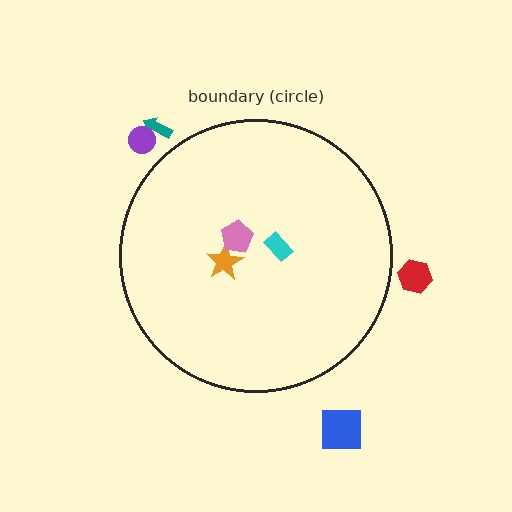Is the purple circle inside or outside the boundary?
Outside.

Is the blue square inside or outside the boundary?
Outside.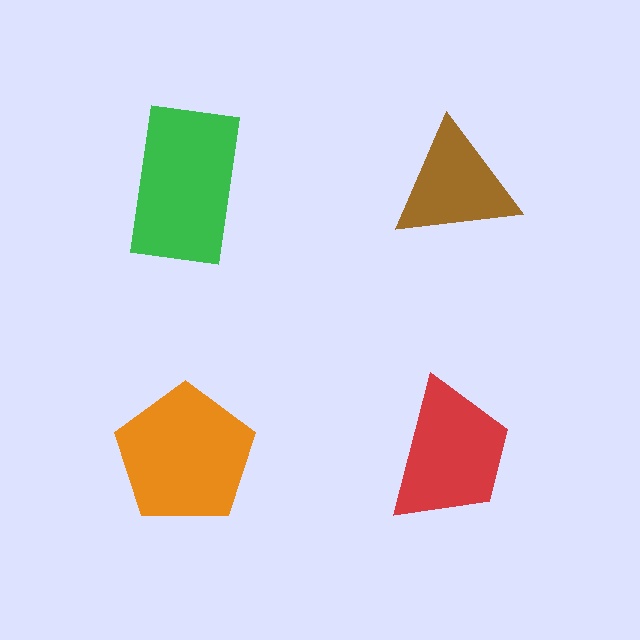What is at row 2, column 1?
An orange pentagon.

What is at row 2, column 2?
A red trapezoid.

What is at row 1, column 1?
A green rectangle.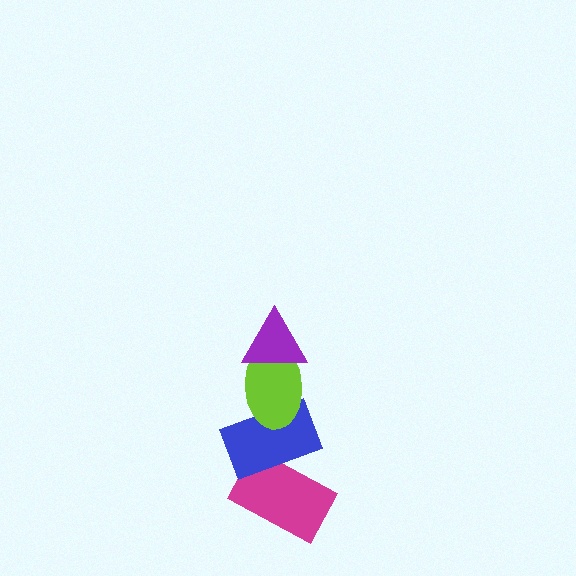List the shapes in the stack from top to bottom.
From top to bottom: the purple triangle, the lime ellipse, the blue rectangle, the magenta rectangle.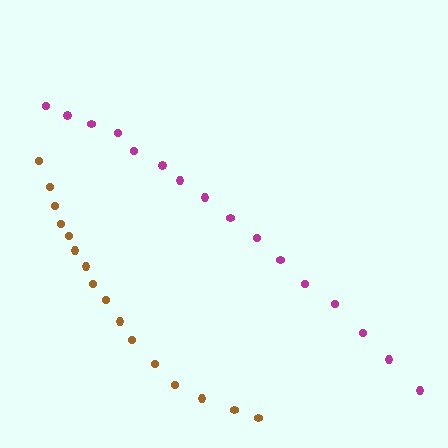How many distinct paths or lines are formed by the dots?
There are 2 distinct paths.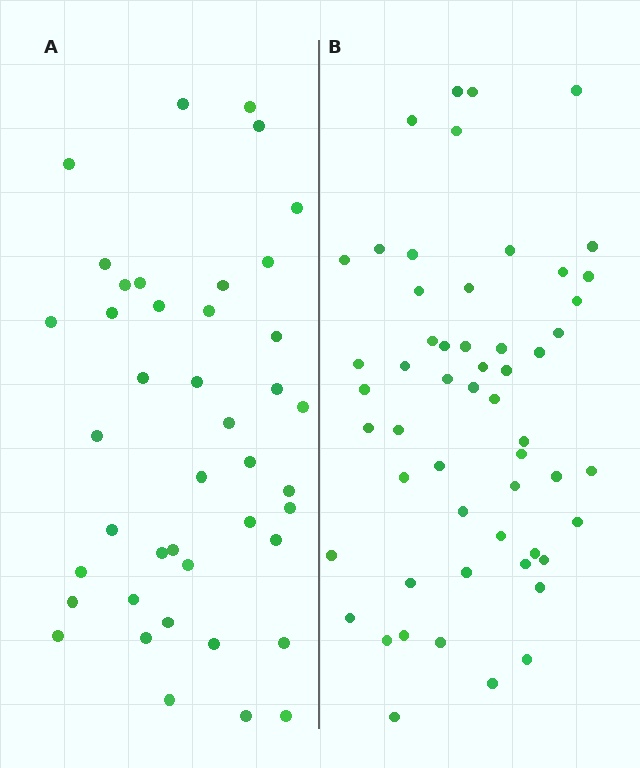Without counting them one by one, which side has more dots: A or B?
Region B (the right region) has more dots.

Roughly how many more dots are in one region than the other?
Region B has approximately 15 more dots than region A.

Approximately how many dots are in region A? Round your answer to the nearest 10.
About 40 dots. (The exact count is 42, which rounds to 40.)